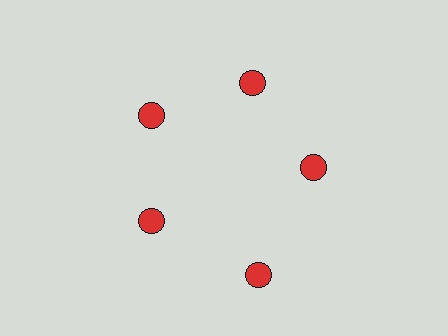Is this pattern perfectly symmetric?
No. The 5 red circles are arranged in a ring, but one element near the 5 o'clock position is pushed outward from the center, breaking the 5-fold rotational symmetry.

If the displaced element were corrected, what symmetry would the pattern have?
It would have 5-fold rotational symmetry — the pattern would map onto itself every 72 degrees.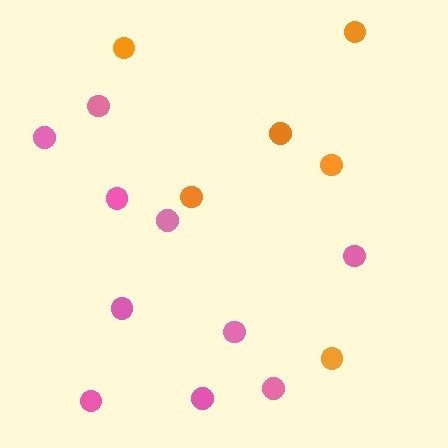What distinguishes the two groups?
There are 2 groups: one group of orange circles (6) and one group of pink circles (10).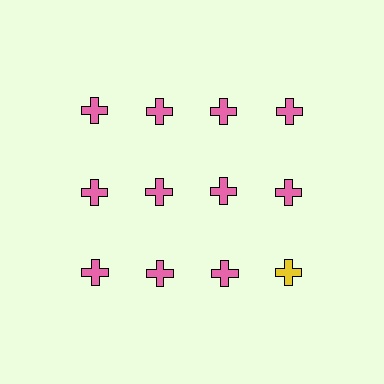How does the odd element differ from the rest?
It has a different color: yellow instead of pink.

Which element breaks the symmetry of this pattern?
The yellow cross in the third row, second from right column breaks the symmetry. All other shapes are pink crosses.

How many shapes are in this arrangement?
There are 12 shapes arranged in a grid pattern.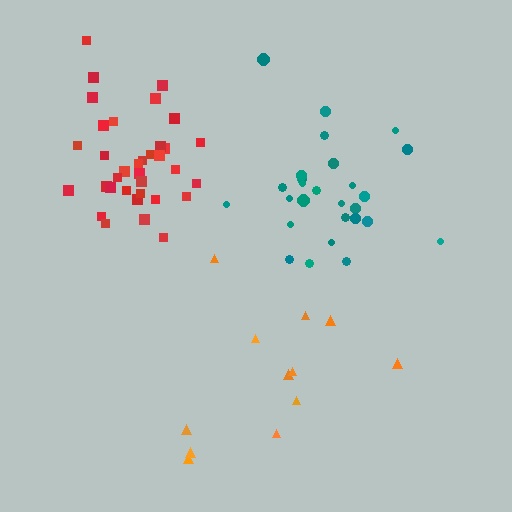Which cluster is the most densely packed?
Red.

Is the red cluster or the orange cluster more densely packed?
Red.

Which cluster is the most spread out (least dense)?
Orange.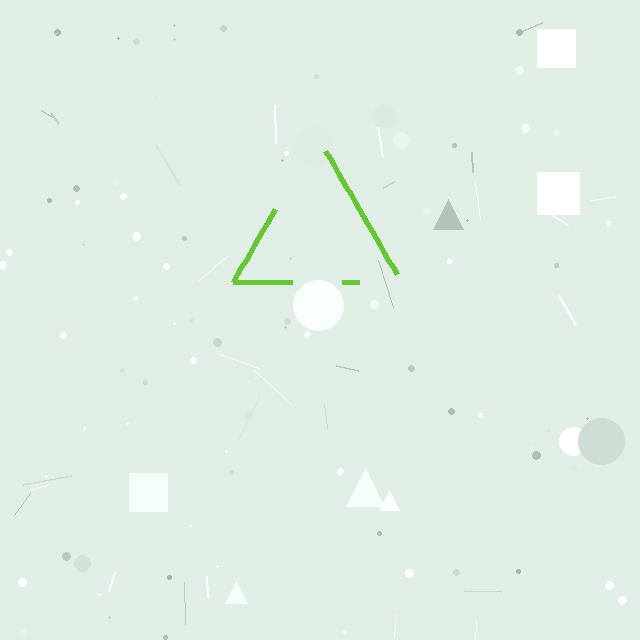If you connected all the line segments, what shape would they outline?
They would outline a triangle.